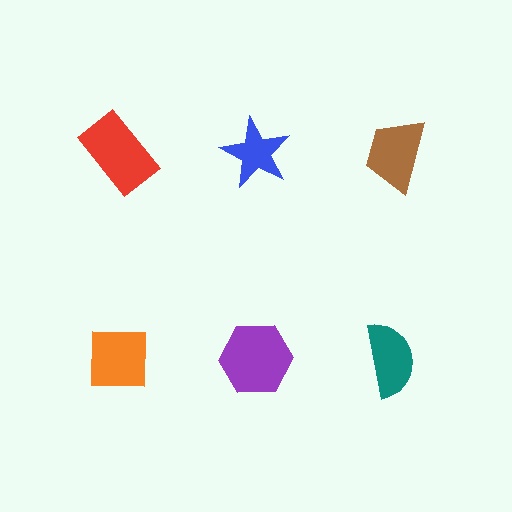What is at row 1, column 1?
A red rectangle.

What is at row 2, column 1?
An orange square.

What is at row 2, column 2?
A purple hexagon.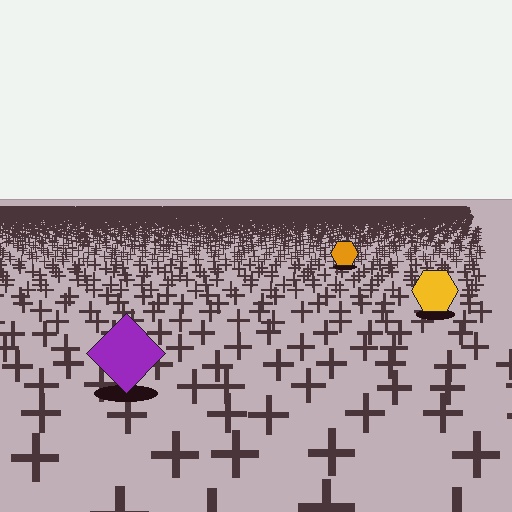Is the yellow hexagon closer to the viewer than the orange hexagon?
Yes. The yellow hexagon is closer — you can tell from the texture gradient: the ground texture is coarser near it.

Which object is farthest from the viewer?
The orange hexagon is farthest from the viewer. It appears smaller and the ground texture around it is denser.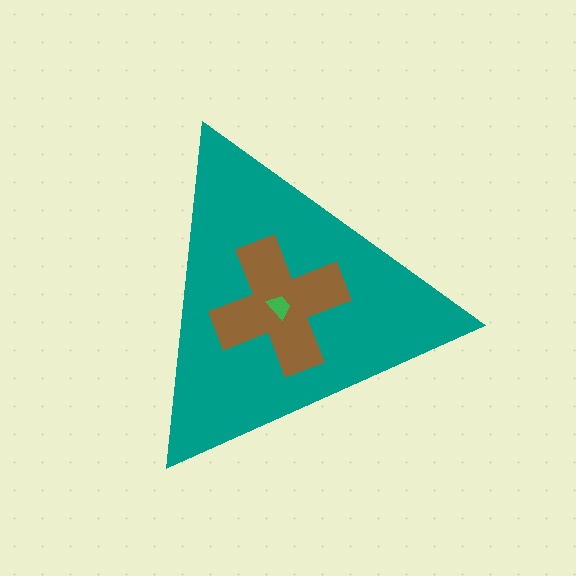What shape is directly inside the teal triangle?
The brown cross.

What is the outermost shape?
The teal triangle.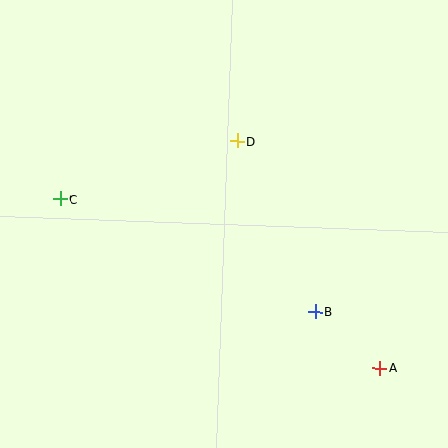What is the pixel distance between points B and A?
The distance between B and A is 85 pixels.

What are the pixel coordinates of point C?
Point C is at (60, 199).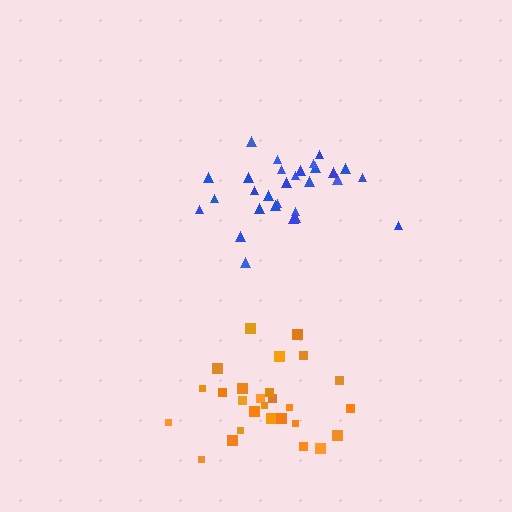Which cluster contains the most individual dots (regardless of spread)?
Blue (29).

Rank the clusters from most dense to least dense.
blue, orange.